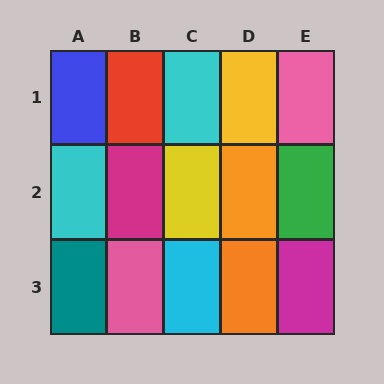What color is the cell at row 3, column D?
Orange.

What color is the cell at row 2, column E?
Green.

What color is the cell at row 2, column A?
Cyan.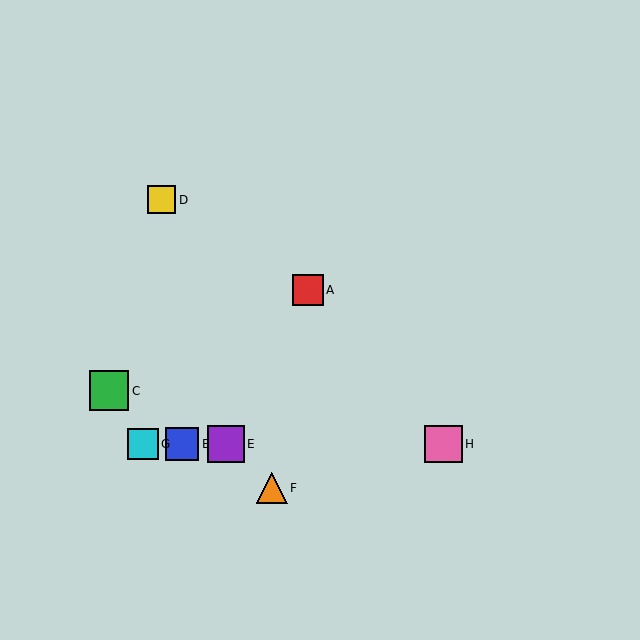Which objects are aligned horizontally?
Objects B, E, G, H are aligned horizontally.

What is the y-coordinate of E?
Object E is at y≈444.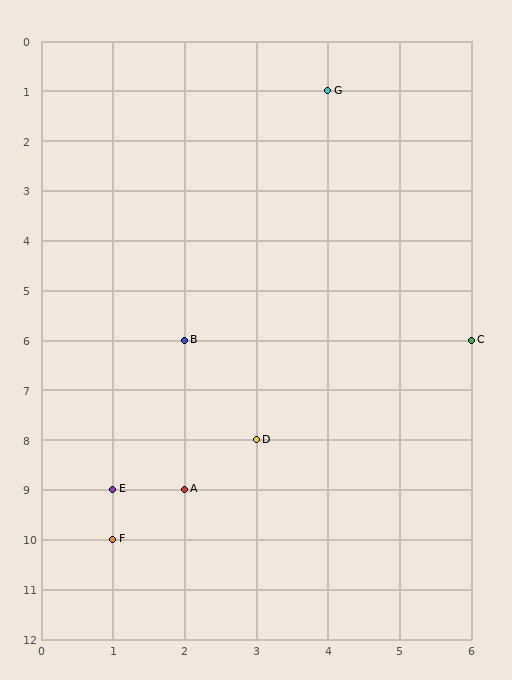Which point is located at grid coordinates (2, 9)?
Point A is at (2, 9).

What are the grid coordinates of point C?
Point C is at grid coordinates (6, 6).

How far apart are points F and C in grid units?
Points F and C are 5 columns and 4 rows apart (about 6.4 grid units diagonally).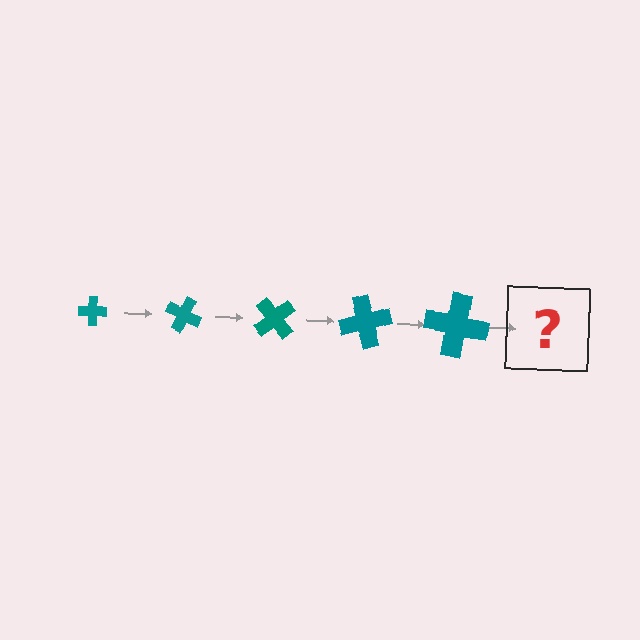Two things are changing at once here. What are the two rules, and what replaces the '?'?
The two rules are that the cross grows larger each step and it rotates 25 degrees each step. The '?' should be a cross, larger than the previous one and rotated 125 degrees from the start.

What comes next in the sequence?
The next element should be a cross, larger than the previous one and rotated 125 degrees from the start.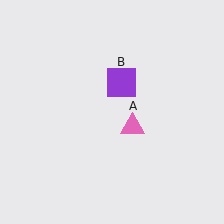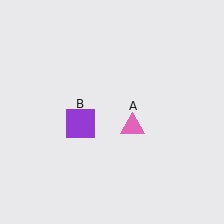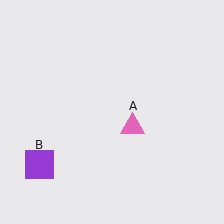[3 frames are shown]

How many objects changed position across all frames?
1 object changed position: purple square (object B).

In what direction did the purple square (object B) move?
The purple square (object B) moved down and to the left.